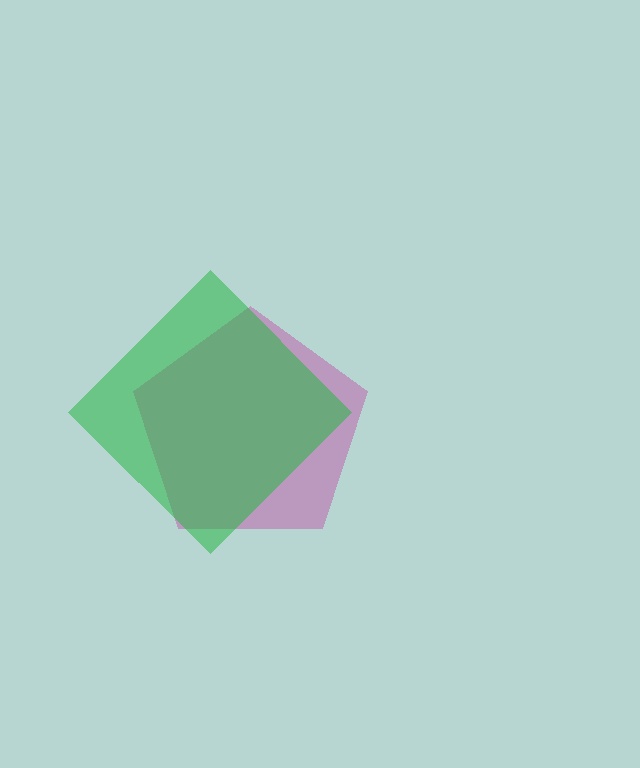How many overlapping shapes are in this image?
There are 2 overlapping shapes in the image.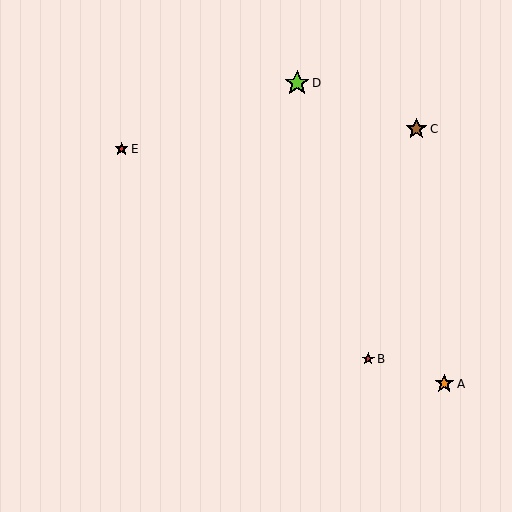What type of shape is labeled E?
Shape E is a red star.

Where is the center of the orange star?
The center of the orange star is at (444, 384).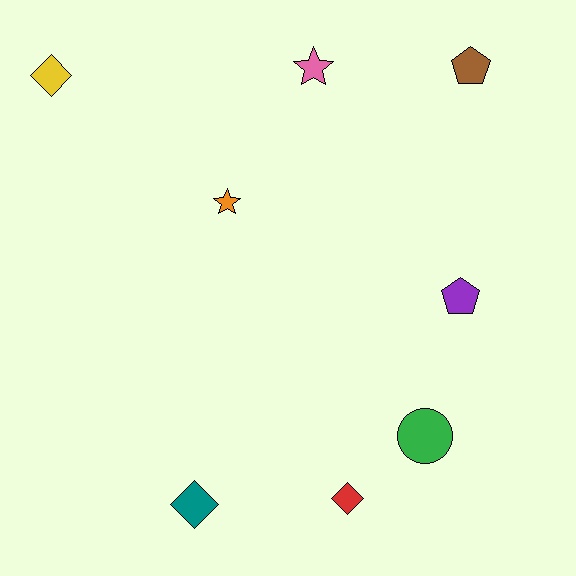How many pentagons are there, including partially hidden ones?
There are 2 pentagons.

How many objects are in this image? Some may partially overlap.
There are 8 objects.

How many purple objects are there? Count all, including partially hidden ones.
There is 1 purple object.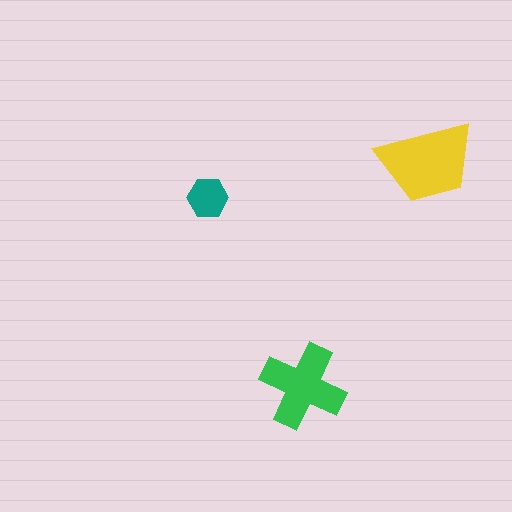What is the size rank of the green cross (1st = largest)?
2nd.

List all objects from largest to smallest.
The yellow trapezoid, the green cross, the teal hexagon.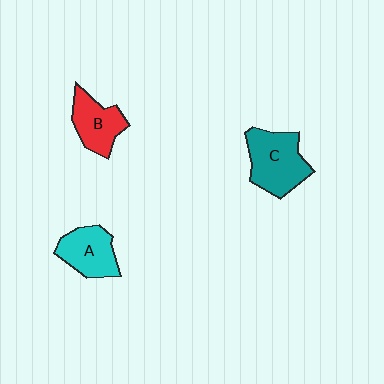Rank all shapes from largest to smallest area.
From largest to smallest: C (teal), A (cyan), B (red).